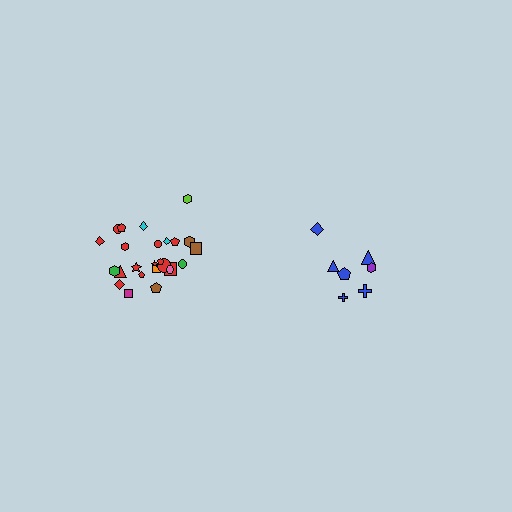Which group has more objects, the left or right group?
The left group.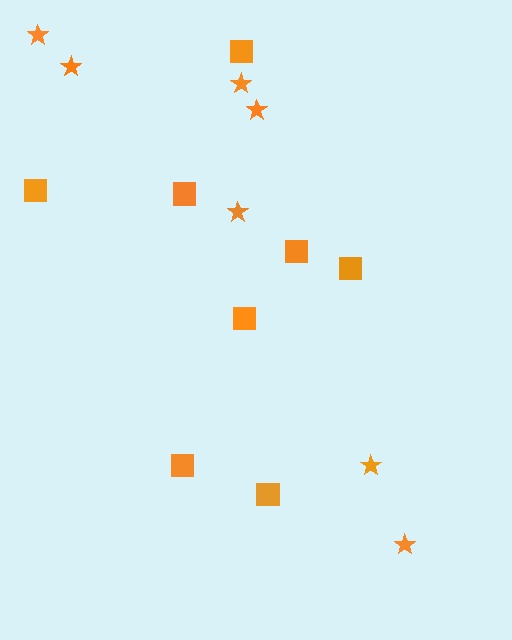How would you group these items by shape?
There are 2 groups: one group of stars (7) and one group of squares (8).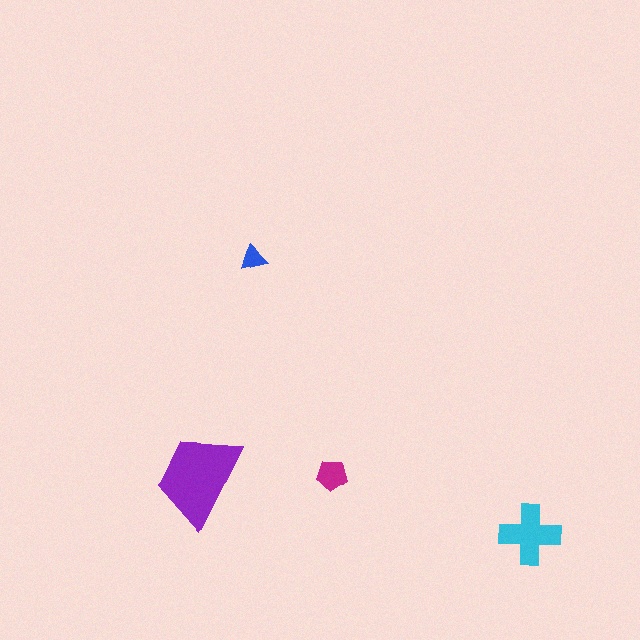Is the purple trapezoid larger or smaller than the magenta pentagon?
Larger.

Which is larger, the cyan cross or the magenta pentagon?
The cyan cross.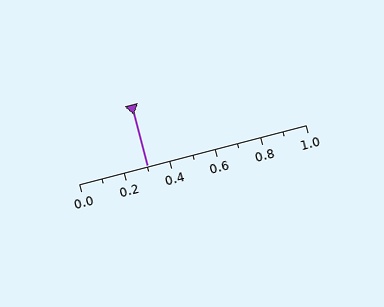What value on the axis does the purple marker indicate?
The marker indicates approximately 0.3.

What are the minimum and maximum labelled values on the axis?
The axis runs from 0.0 to 1.0.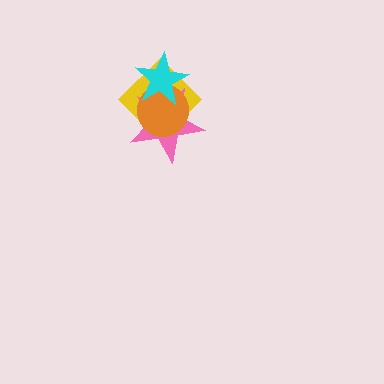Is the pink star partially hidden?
Yes, it is partially covered by another shape.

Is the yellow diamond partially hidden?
Yes, it is partially covered by another shape.